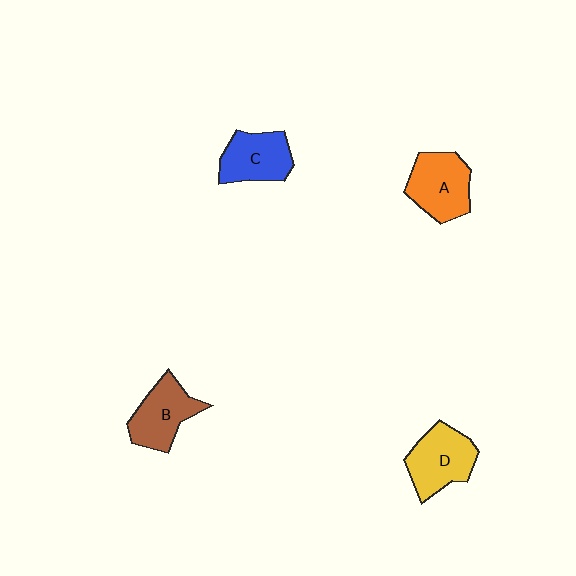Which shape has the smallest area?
Shape C (blue).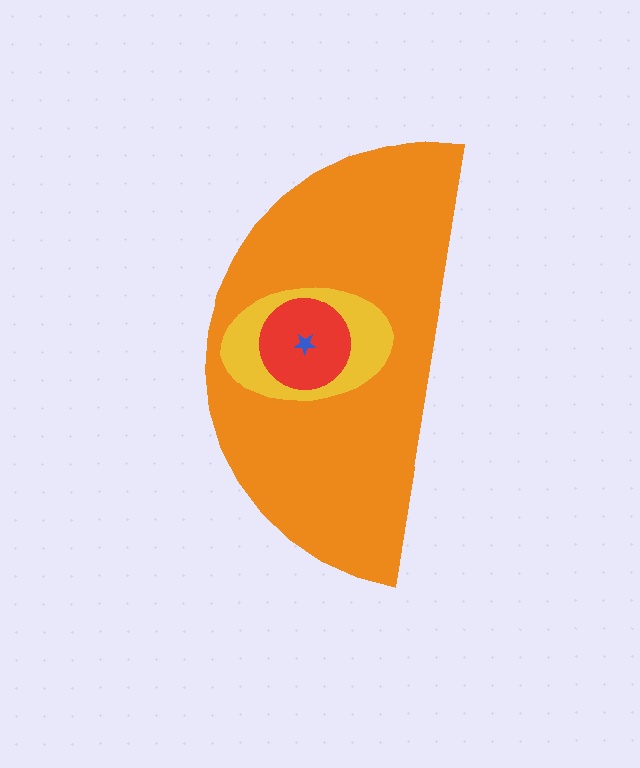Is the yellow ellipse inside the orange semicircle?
Yes.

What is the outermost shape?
The orange semicircle.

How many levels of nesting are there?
4.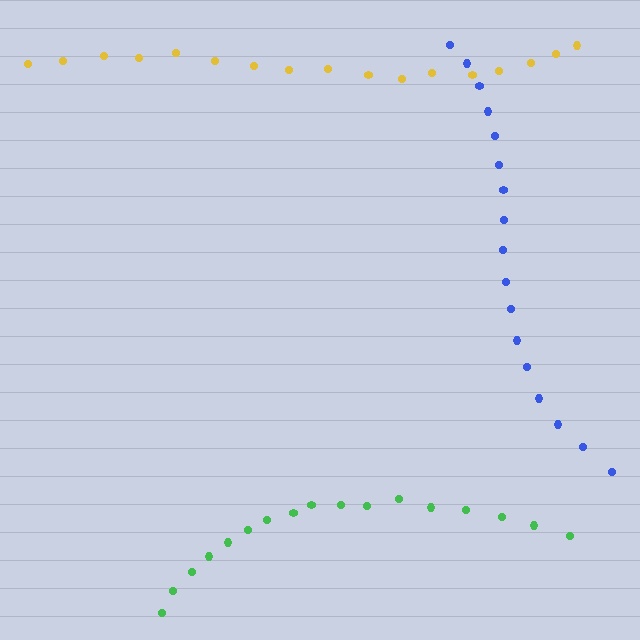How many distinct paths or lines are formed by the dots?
There are 3 distinct paths.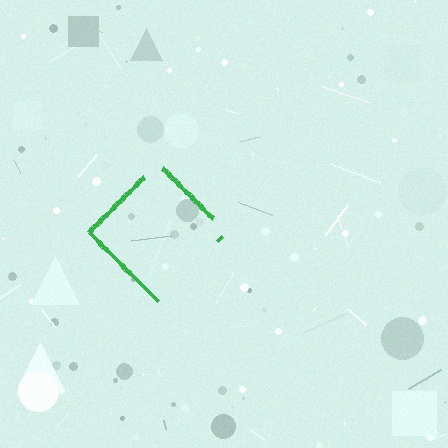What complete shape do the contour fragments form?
The contour fragments form a diamond.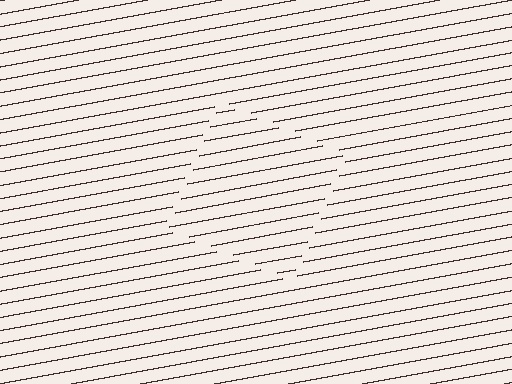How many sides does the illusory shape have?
4 sides — the line-ends trace a square.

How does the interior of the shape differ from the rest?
The interior of the shape contains the same grating, shifted by half a period — the contour is defined by the phase discontinuity where line-ends from the inner and outer gratings abut.